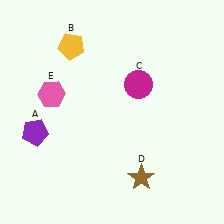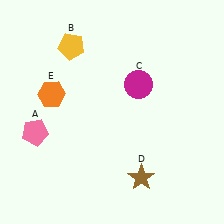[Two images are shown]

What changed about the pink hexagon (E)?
In Image 1, E is pink. In Image 2, it changed to orange.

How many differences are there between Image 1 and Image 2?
There are 2 differences between the two images.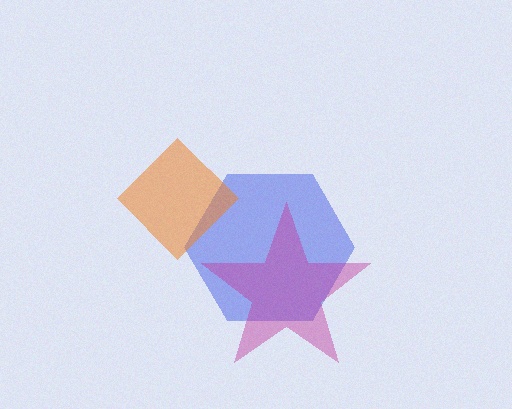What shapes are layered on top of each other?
The layered shapes are: a blue hexagon, a magenta star, an orange diamond.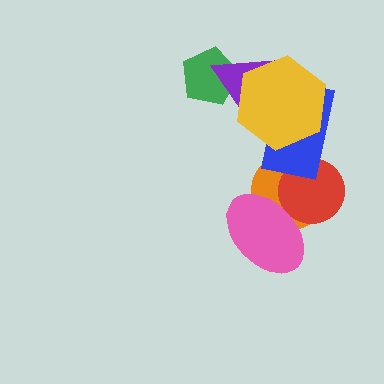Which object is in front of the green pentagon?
The purple triangle is in front of the green pentagon.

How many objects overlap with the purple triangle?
3 objects overlap with the purple triangle.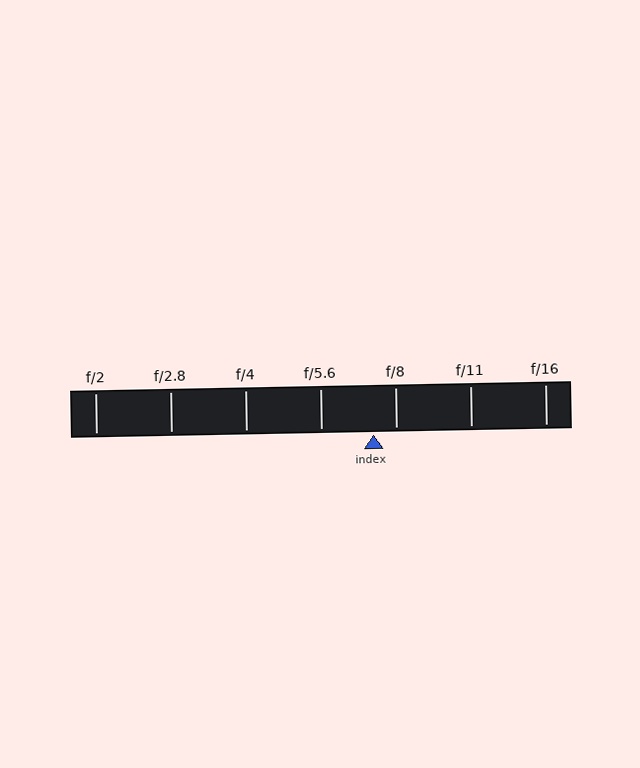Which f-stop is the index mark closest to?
The index mark is closest to f/8.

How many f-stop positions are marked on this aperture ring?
There are 7 f-stop positions marked.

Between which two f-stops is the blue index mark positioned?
The index mark is between f/5.6 and f/8.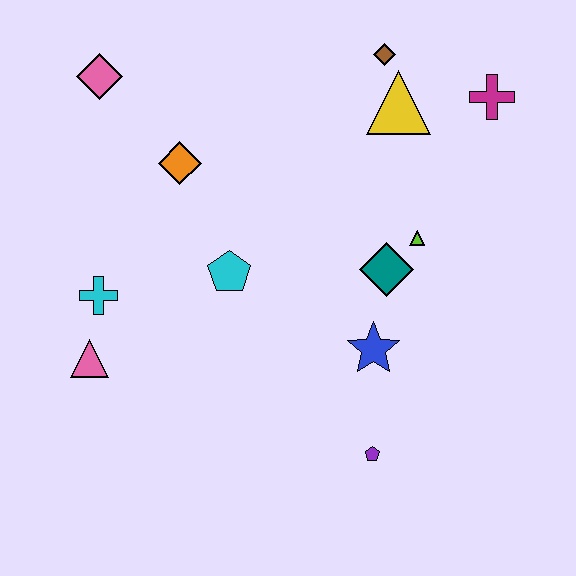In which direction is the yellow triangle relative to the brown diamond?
The yellow triangle is below the brown diamond.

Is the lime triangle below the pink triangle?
No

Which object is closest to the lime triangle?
The teal diamond is closest to the lime triangle.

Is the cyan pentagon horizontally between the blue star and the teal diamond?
No